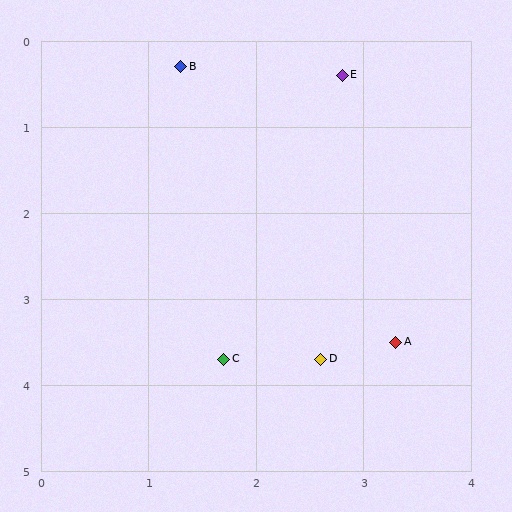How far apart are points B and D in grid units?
Points B and D are about 3.6 grid units apart.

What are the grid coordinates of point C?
Point C is at approximately (1.7, 3.7).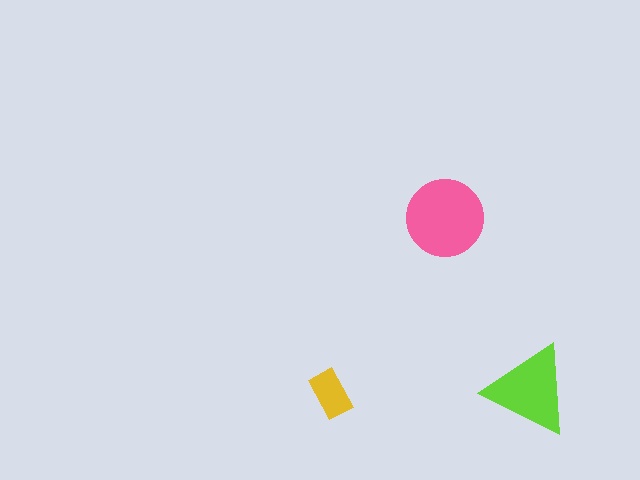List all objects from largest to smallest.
The pink circle, the lime triangle, the yellow rectangle.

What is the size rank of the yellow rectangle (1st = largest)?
3rd.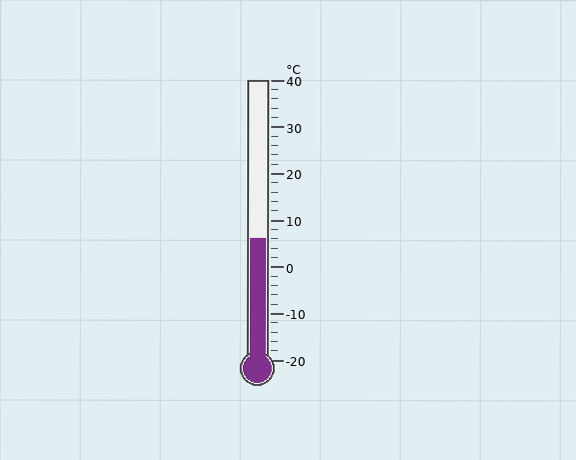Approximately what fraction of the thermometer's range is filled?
The thermometer is filled to approximately 45% of its range.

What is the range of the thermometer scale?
The thermometer scale ranges from -20°C to 40°C.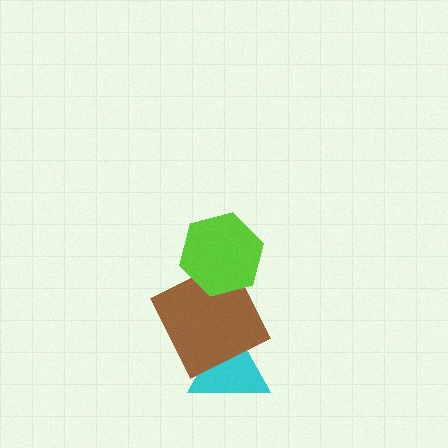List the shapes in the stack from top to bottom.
From top to bottom: the lime hexagon, the brown square, the cyan triangle.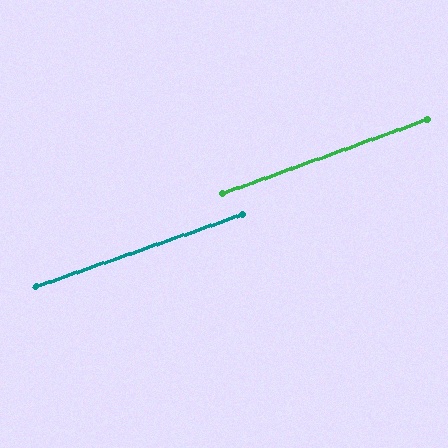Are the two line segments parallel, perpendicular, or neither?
Parallel — their directions differ by only 0.6°.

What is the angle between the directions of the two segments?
Approximately 1 degree.